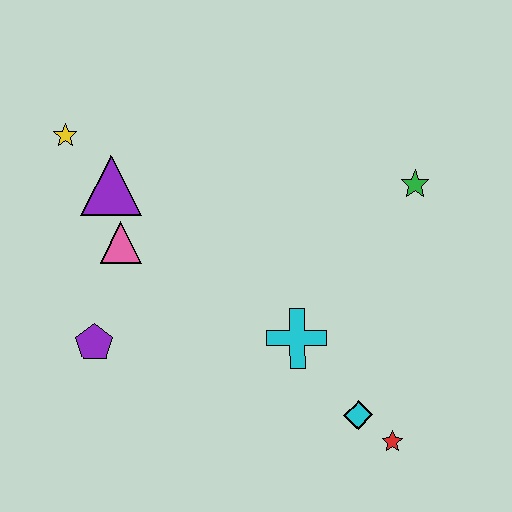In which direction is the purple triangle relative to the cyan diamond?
The purple triangle is to the left of the cyan diamond.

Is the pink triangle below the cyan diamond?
No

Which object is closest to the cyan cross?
The cyan diamond is closest to the cyan cross.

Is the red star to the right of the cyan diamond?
Yes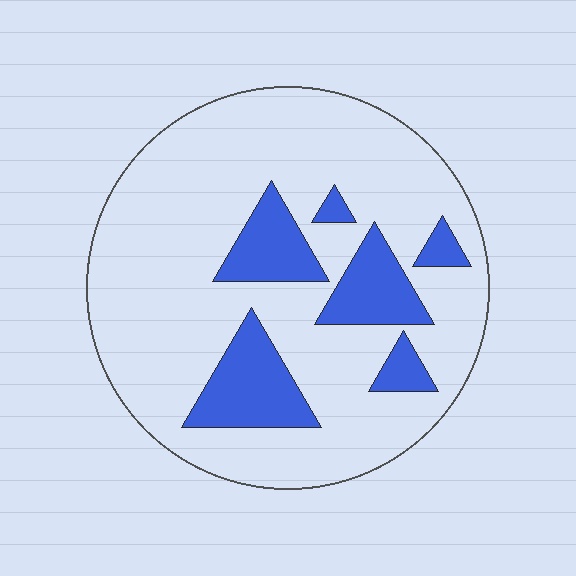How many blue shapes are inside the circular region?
6.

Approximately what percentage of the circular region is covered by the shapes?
Approximately 20%.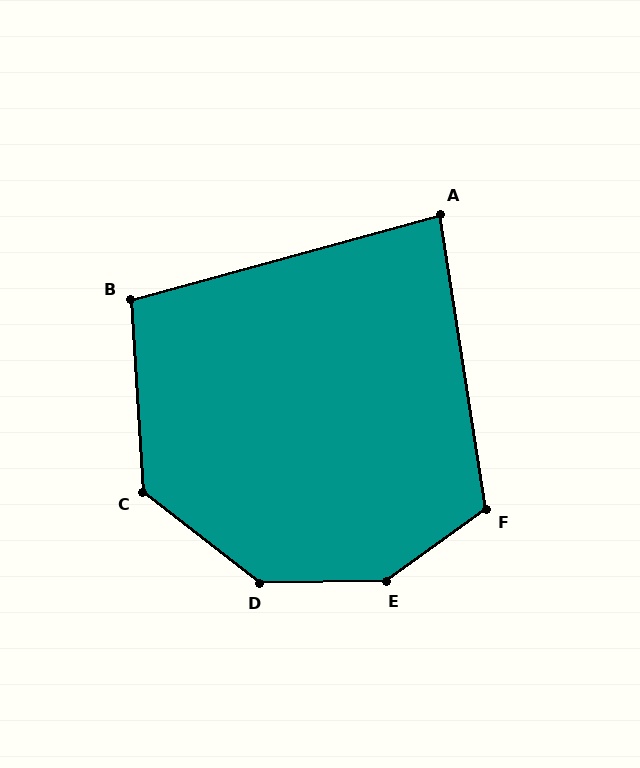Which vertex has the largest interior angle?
E, at approximately 145 degrees.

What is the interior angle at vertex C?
Approximately 131 degrees (obtuse).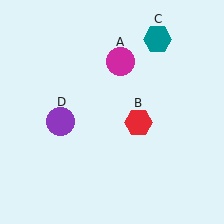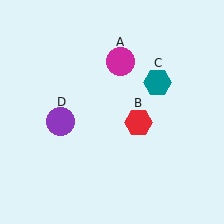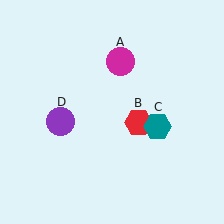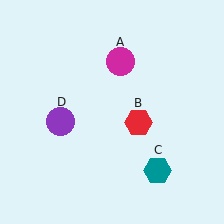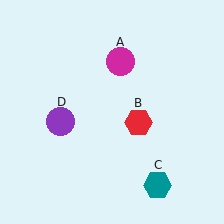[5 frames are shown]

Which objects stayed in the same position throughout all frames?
Magenta circle (object A) and red hexagon (object B) and purple circle (object D) remained stationary.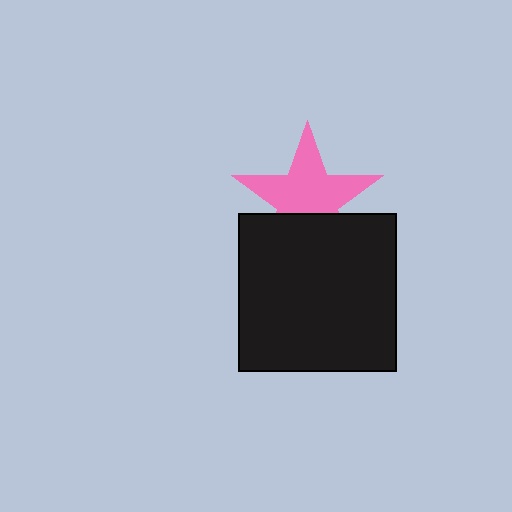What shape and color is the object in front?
The object in front is a black square.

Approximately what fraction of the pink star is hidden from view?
Roughly 34% of the pink star is hidden behind the black square.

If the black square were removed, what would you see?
You would see the complete pink star.